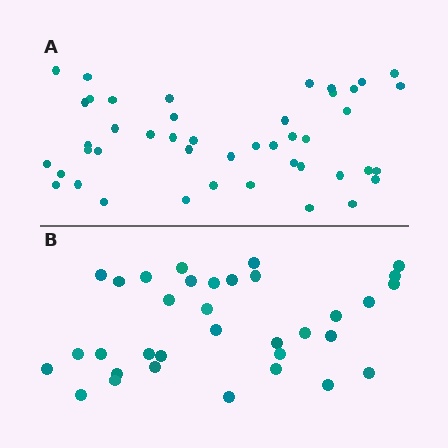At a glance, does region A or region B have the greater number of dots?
Region A (the top region) has more dots.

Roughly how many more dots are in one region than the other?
Region A has roughly 12 or so more dots than region B.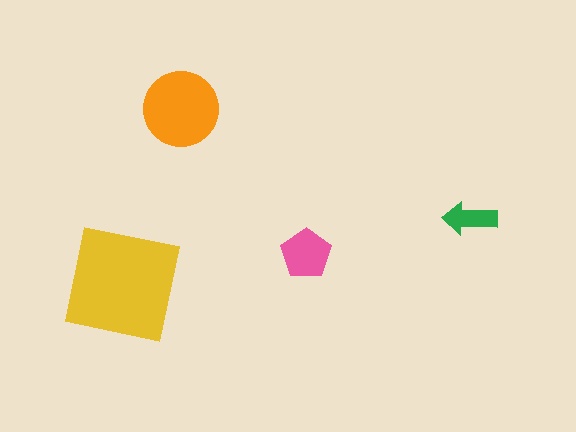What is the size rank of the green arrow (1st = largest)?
4th.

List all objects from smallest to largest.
The green arrow, the pink pentagon, the orange circle, the yellow square.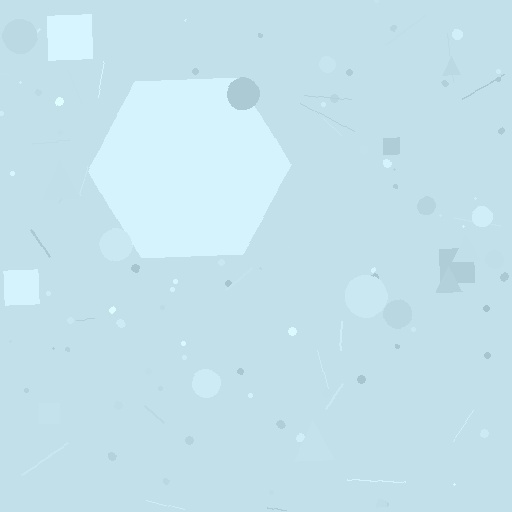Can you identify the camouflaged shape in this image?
The camouflaged shape is a hexagon.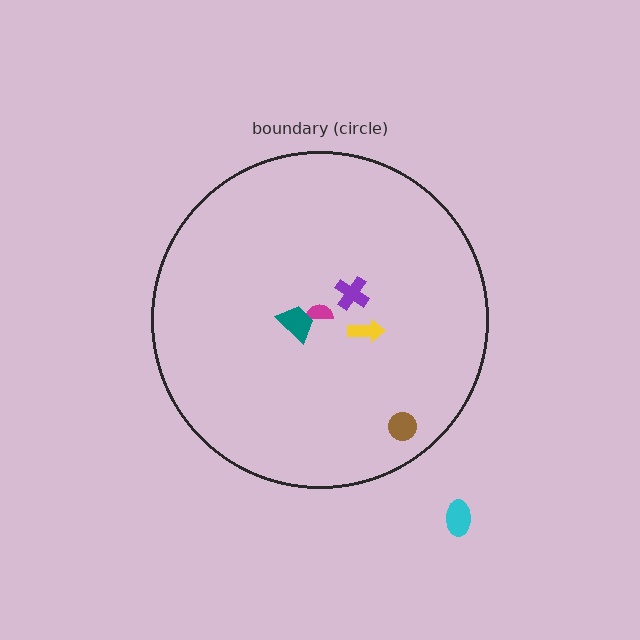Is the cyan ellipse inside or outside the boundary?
Outside.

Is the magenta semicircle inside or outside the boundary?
Inside.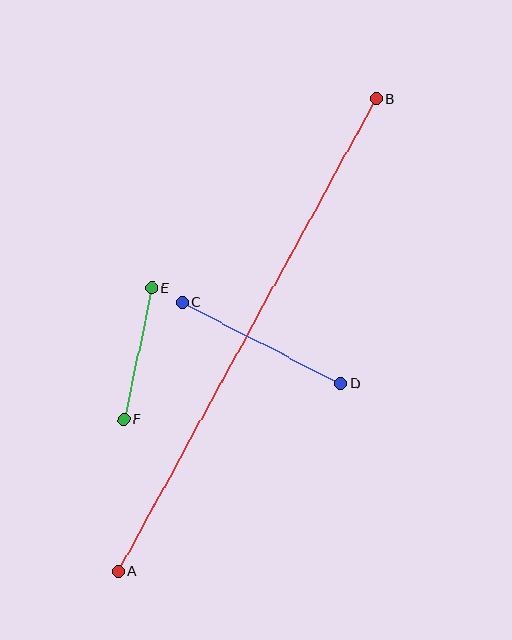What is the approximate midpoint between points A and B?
The midpoint is at approximately (248, 335) pixels.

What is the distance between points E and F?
The distance is approximately 134 pixels.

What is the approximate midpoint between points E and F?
The midpoint is at approximately (138, 353) pixels.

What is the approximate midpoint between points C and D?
The midpoint is at approximately (262, 343) pixels.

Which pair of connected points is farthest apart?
Points A and B are farthest apart.